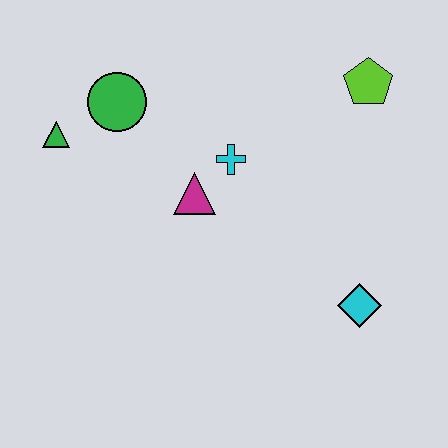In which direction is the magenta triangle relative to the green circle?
The magenta triangle is below the green circle.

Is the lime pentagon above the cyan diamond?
Yes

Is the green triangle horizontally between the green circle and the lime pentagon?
No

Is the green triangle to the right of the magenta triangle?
No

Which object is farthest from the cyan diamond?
The green triangle is farthest from the cyan diamond.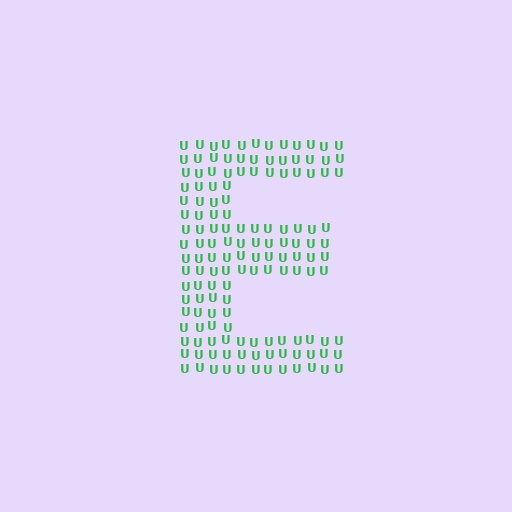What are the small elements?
The small elements are letter U's.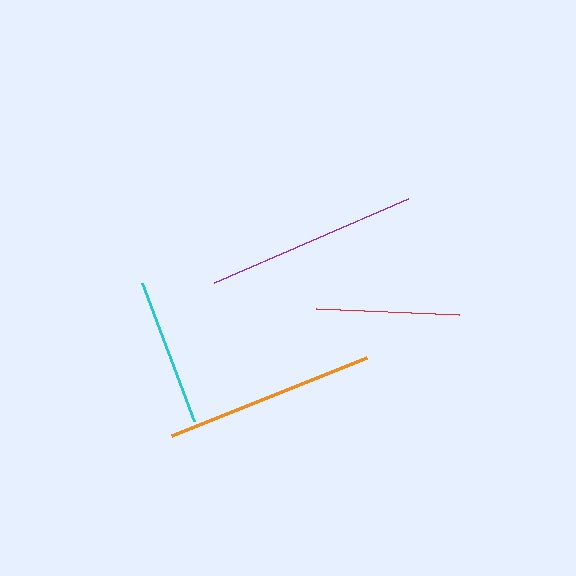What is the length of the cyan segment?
The cyan segment is approximately 148 pixels long.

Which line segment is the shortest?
The red line is the shortest at approximately 143 pixels.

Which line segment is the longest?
The purple line is the longest at approximately 212 pixels.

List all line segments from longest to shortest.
From longest to shortest: purple, orange, cyan, red.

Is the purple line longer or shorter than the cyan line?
The purple line is longer than the cyan line.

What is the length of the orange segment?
The orange segment is approximately 210 pixels long.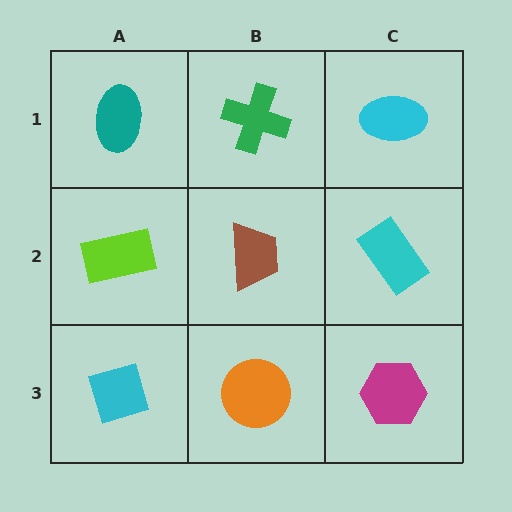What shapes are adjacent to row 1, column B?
A brown trapezoid (row 2, column B), a teal ellipse (row 1, column A), a cyan ellipse (row 1, column C).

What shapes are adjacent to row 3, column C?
A cyan rectangle (row 2, column C), an orange circle (row 3, column B).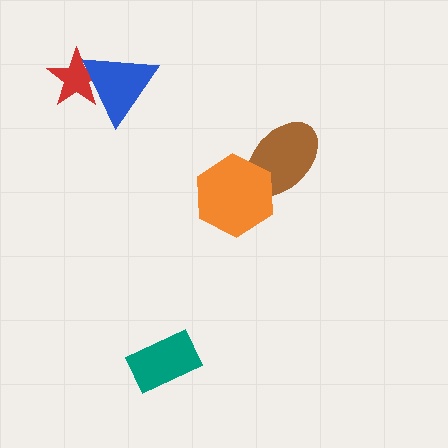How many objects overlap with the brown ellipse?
1 object overlaps with the brown ellipse.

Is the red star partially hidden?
Yes, it is partially covered by another shape.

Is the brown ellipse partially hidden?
Yes, it is partially covered by another shape.